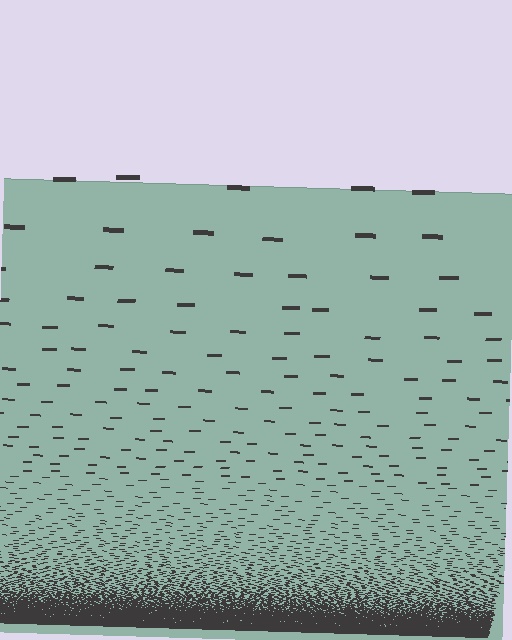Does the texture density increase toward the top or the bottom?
Density increases toward the bottom.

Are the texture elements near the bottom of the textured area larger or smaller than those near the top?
Smaller. The gradient is inverted — elements near the bottom are smaller and denser.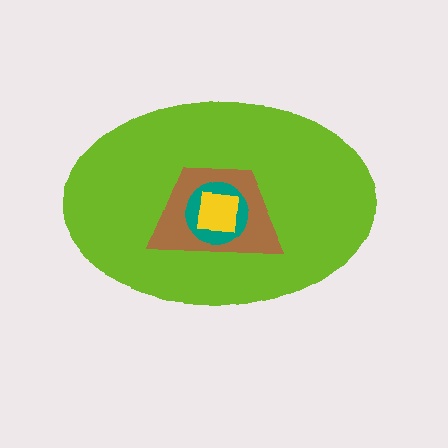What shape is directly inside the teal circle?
The yellow square.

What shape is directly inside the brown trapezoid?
The teal circle.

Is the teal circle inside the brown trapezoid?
Yes.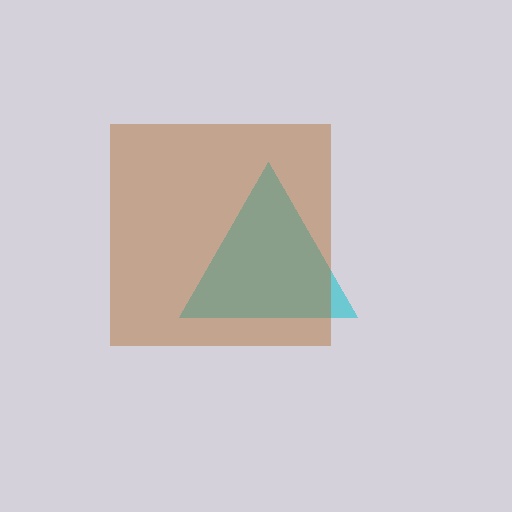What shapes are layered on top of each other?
The layered shapes are: a cyan triangle, a brown square.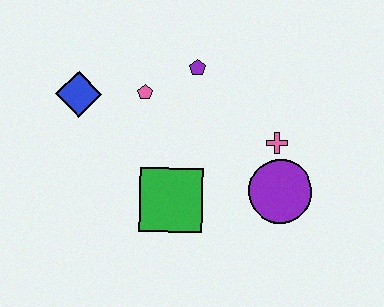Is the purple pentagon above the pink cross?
Yes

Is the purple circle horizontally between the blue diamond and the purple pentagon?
No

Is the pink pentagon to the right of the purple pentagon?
No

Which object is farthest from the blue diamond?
The purple circle is farthest from the blue diamond.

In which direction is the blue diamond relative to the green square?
The blue diamond is above the green square.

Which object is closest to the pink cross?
The purple circle is closest to the pink cross.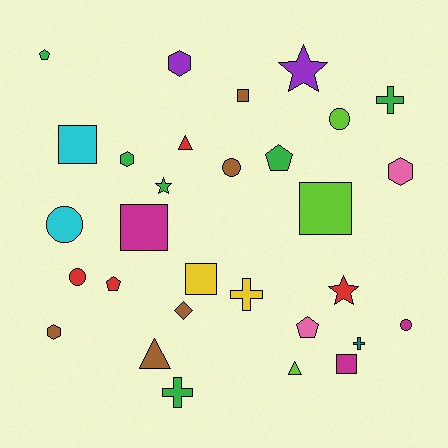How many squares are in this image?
There are 6 squares.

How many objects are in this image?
There are 30 objects.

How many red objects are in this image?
There are 4 red objects.